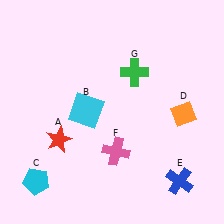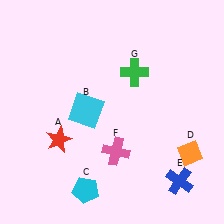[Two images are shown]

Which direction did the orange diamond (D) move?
The orange diamond (D) moved down.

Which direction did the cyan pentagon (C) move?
The cyan pentagon (C) moved right.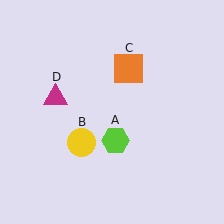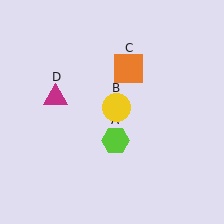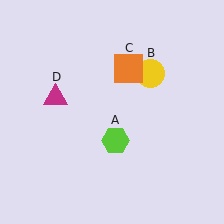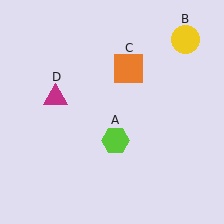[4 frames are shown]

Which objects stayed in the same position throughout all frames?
Lime hexagon (object A) and orange square (object C) and magenta triangle (object D) remained stationary.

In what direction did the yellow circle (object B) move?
The yellow circle (object B) moved up and to the right.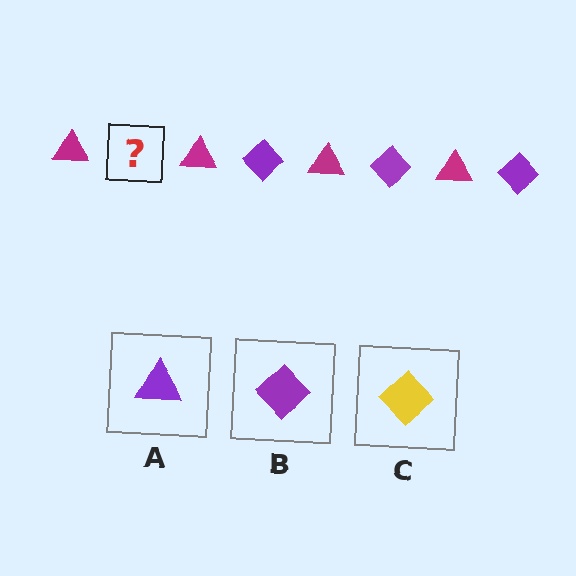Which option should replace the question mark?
Option B.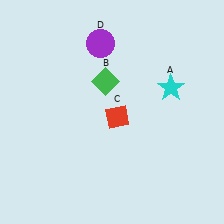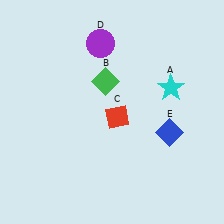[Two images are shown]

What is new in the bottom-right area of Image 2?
A blue diamond (E) was added in the bottom-right area of Image 2.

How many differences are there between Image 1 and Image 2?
There is 1 difference between the two images.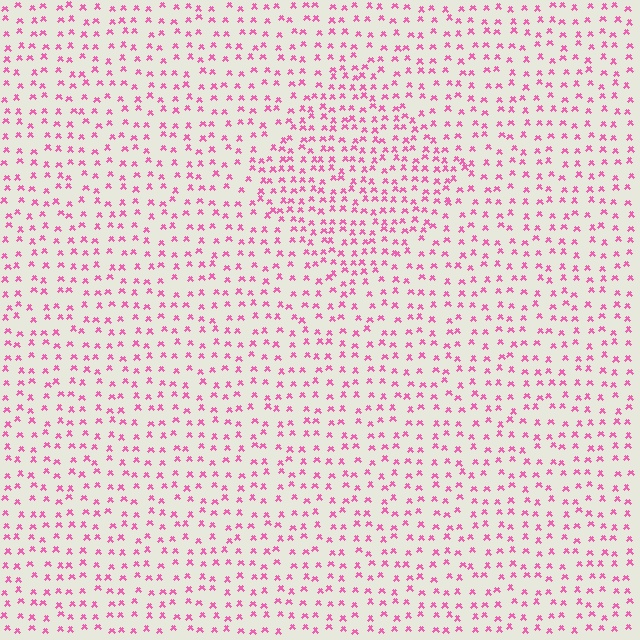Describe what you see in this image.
The image contains small pink elements arranged at two different densities. A diamond-shaped region is visible where the elements are more densely packed than the surrounding area.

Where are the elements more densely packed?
The elements are more densely packed inside the diamond boundary.